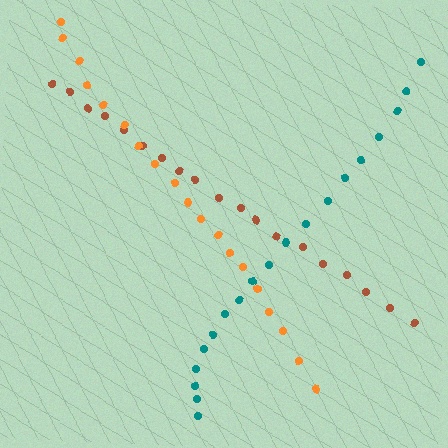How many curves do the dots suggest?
There are 3 distinct paths.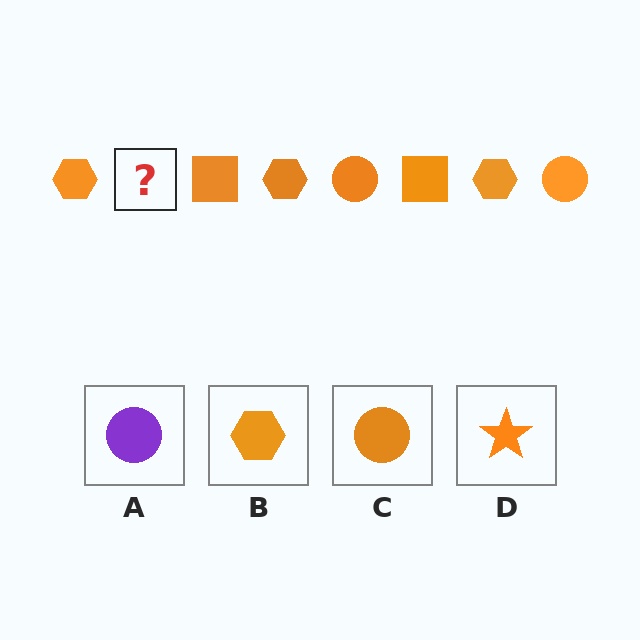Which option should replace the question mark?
Option C.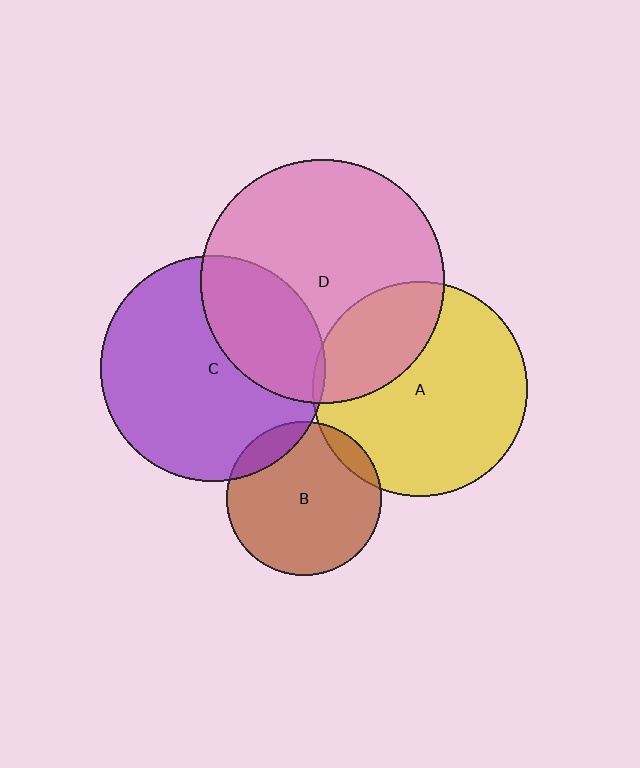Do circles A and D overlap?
Yes.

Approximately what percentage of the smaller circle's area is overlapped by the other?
Approximately 30%.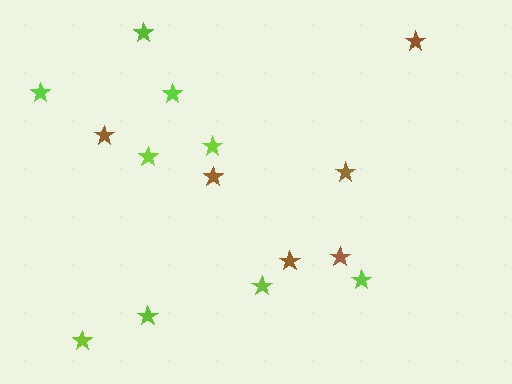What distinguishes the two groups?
There are 2 groups: one group of lime stars (9) and one group of brown stars (6).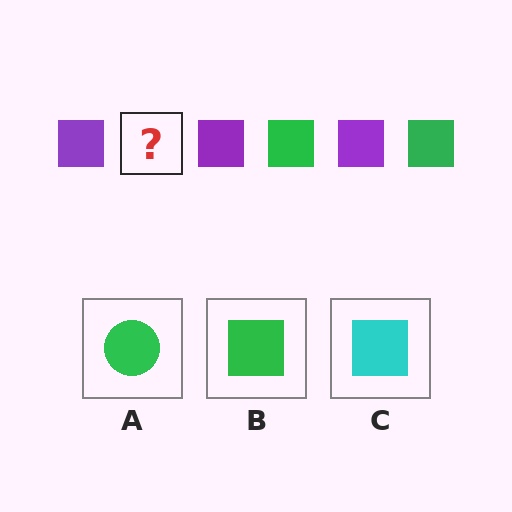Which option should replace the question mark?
Option B.